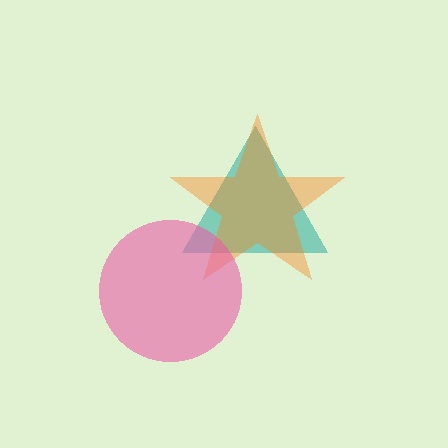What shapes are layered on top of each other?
The layered shapes are: a teal triangle, an orange star, a pink circle.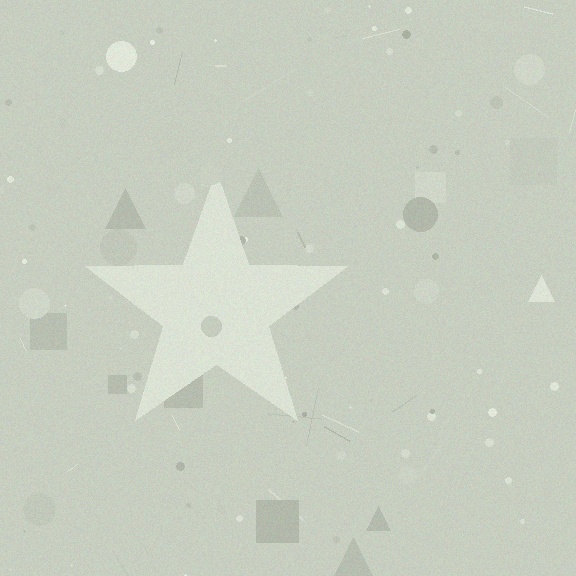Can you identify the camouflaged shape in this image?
The camouflaged shape is a star.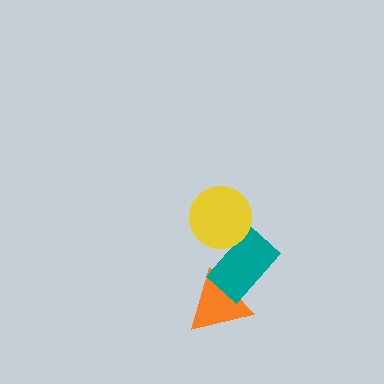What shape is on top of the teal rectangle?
The yellow circle is on top of the teal rectangle.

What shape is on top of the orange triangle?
The teal rectangle is on top of the orange triangle.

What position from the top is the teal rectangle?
The teal rectangle is 2nd from the top.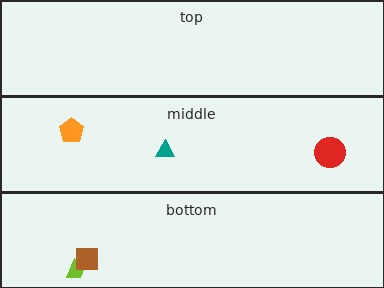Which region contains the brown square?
The bottom region.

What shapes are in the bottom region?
The lime trapezoid, the brown square.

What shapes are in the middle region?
The teal triangle, the orange pentagon, the red circle.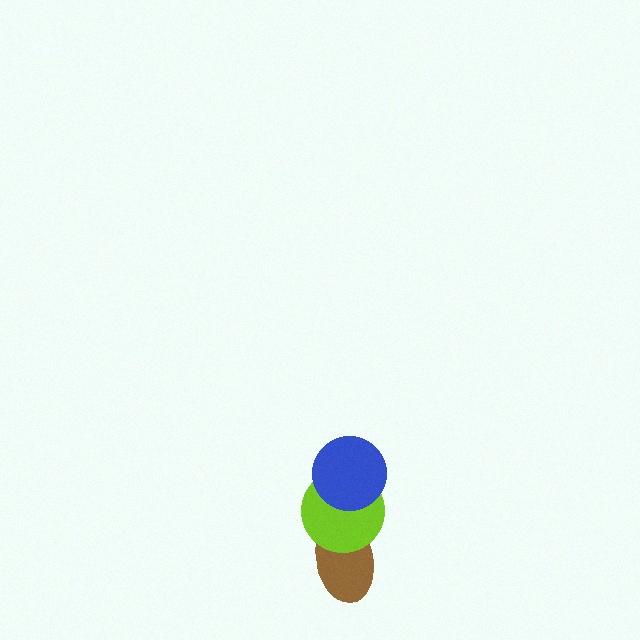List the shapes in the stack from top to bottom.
From top to bottom: the blue circle, the lime circle, the brown ellipse.